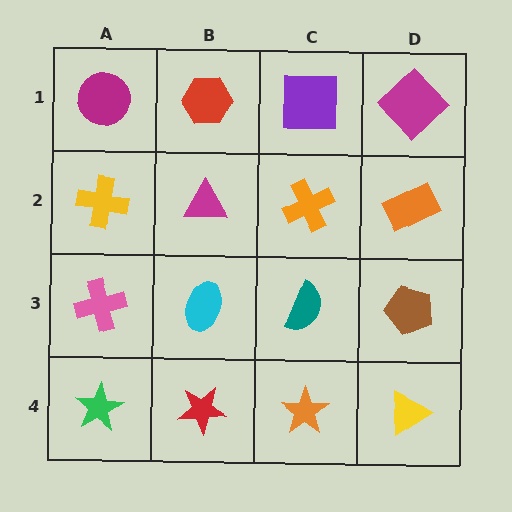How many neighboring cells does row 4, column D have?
2.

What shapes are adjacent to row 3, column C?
An orange cross (row 2, column C), an orange star (row 4, column C), a cyan ellipse (row 3, column B), a brown pentagon (row 3, column D).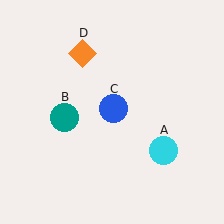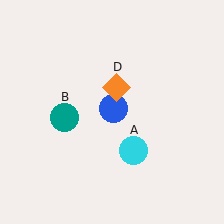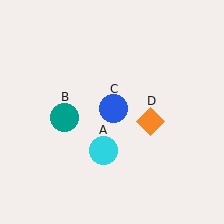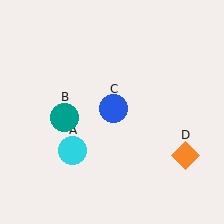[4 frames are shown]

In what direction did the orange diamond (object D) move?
The orange diamond (object D) moved down and to the right.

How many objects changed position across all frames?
2 objects changed position: cyan circle (object A), orange diamond (object D).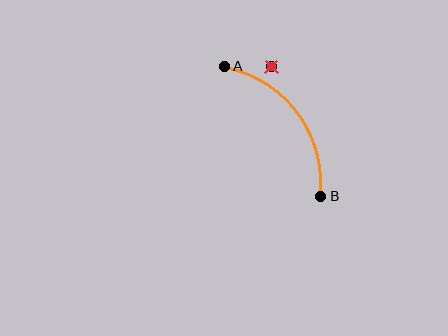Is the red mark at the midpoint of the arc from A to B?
No — the red mark does not lie on the arc at all. It sits slightly outside the curve.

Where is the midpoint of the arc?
The arc midpoint is the point on the curve farthest from the straight line joining A and B. It sits above and to the right of that line.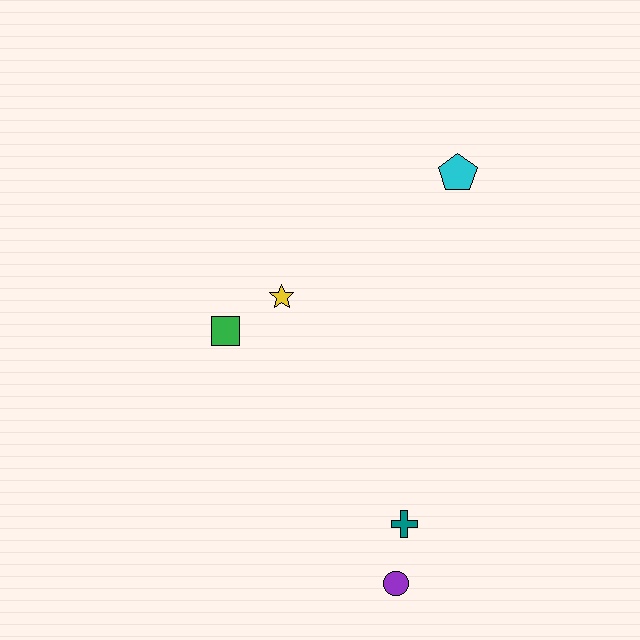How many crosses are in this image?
There is 1 cross.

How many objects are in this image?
There are 5 objects.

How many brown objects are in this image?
There are no brown objects.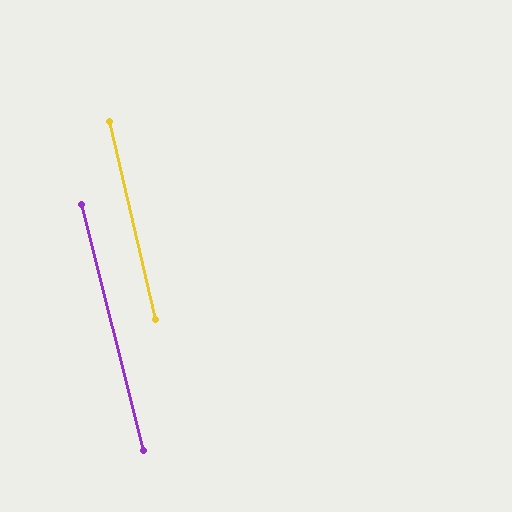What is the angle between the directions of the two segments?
Approximately 1 degree.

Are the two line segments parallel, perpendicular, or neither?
Parallel — their directions differ by only 0.7°.